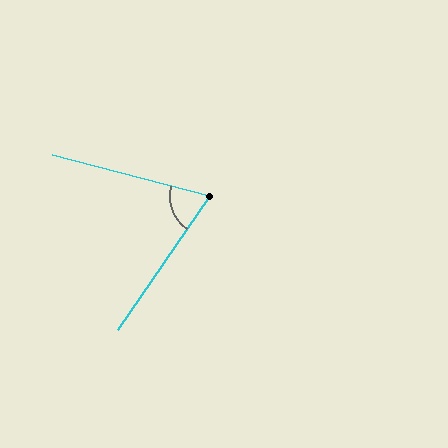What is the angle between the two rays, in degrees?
Approximately 70 degrees.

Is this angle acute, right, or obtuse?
It is acute.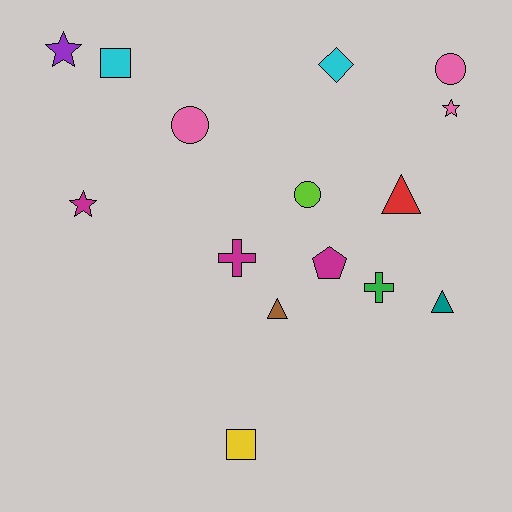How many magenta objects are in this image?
There are 3 magenta objects.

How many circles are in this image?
There are 3 circles.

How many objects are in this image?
There are 15 objects.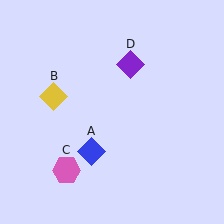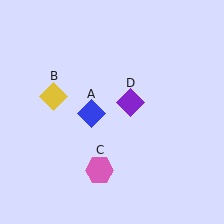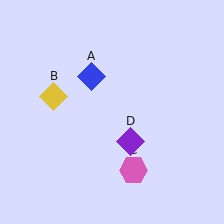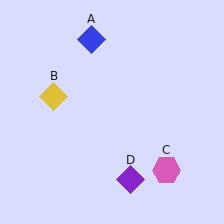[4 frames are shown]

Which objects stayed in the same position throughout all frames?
Yellow diamond (object B) remained stationary.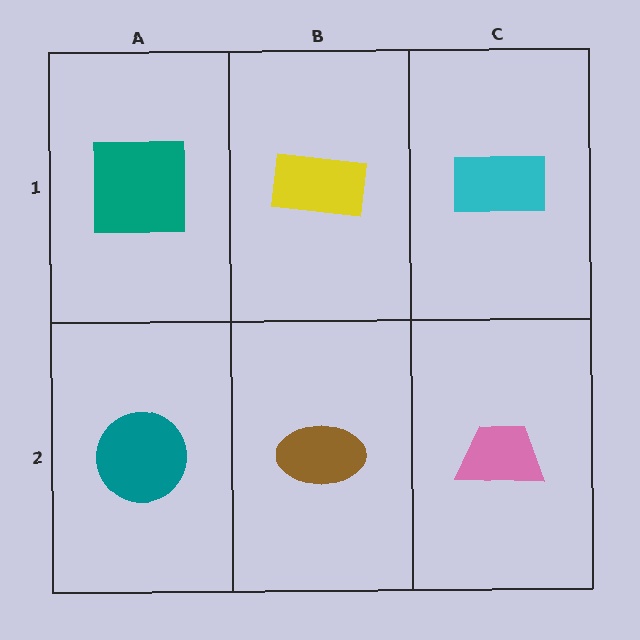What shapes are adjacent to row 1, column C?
A pink trapezoid (row 2, column C), a yellow rectangle (row 1, column B).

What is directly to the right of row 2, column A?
A brown ellipse.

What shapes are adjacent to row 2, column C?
A cyan rectangle (row 1, column C), a brown ellipse (row 2, column B).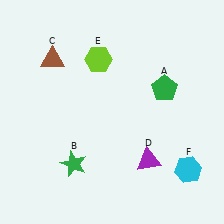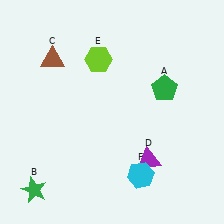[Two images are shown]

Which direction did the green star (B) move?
The green star (B) moved left.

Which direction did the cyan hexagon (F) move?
The cyan hexagon (F) moved left.